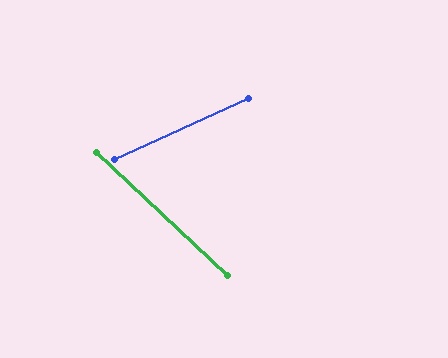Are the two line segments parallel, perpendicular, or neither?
Neither parallel nor perpendicular — they differ by about 68°.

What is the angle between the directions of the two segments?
Approximately 68 degrees.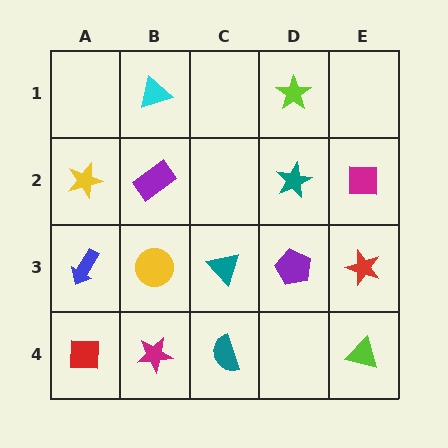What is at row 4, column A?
A red square.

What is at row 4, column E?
A lime triangle.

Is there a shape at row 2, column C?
No, that cell is empty.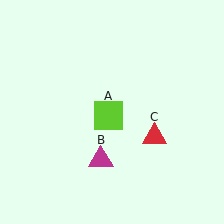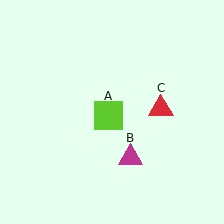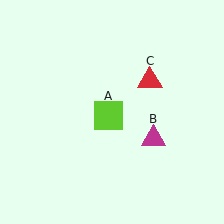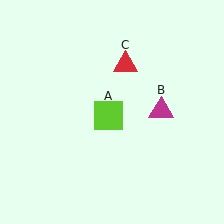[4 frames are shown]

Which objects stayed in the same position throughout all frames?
Lime square (object A) remained stationary.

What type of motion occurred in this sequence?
The magenta triangle (object B), red triangle (object C) rotated counterclockwise around the center of the scene.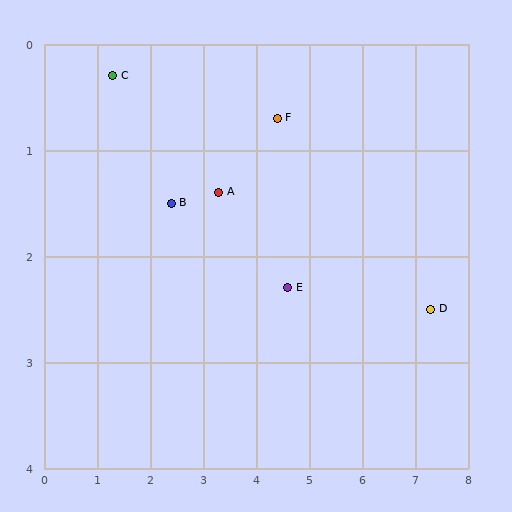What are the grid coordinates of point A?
Point A is at approximately (3.3, 1.4).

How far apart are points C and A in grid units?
Points C and A are about 2.3 grid units apart.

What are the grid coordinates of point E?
Point E is at approximately (4.6, 2.3).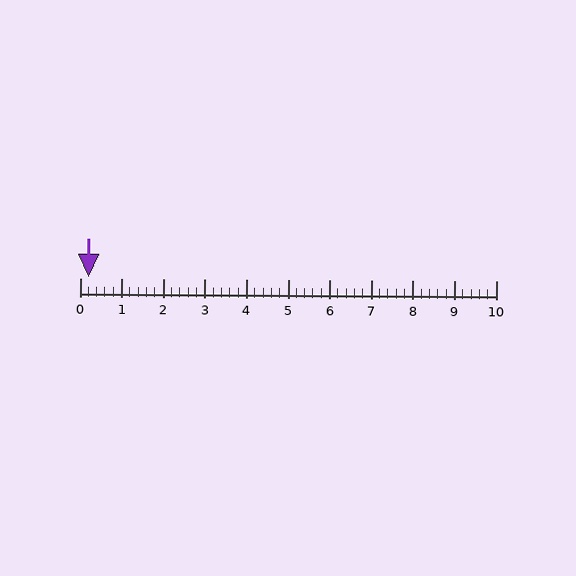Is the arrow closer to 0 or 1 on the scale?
The arrow is closer to 0.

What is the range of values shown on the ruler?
The ruler shows values from 0 to 10.